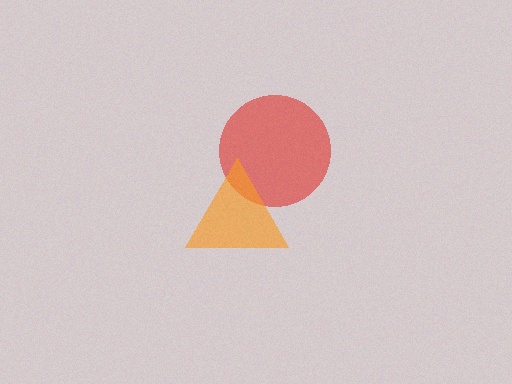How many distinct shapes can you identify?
There are 2 distinct shapes: a red circle, an orange triangle.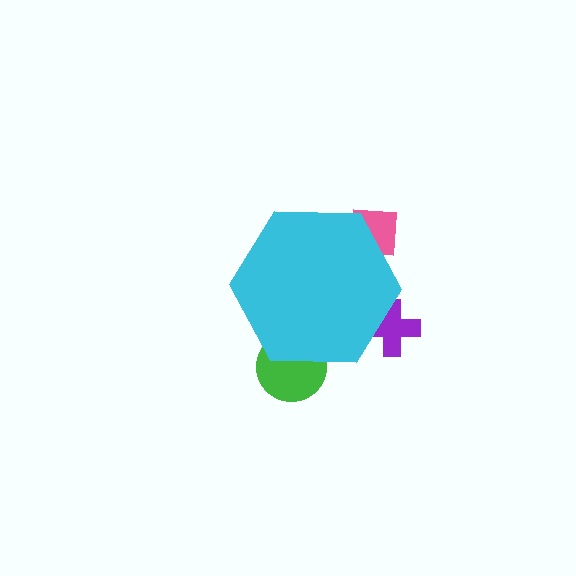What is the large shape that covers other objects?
A cyan hexagon.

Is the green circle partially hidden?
Yes, the green circle is partially hidden behind the cyan hexagon.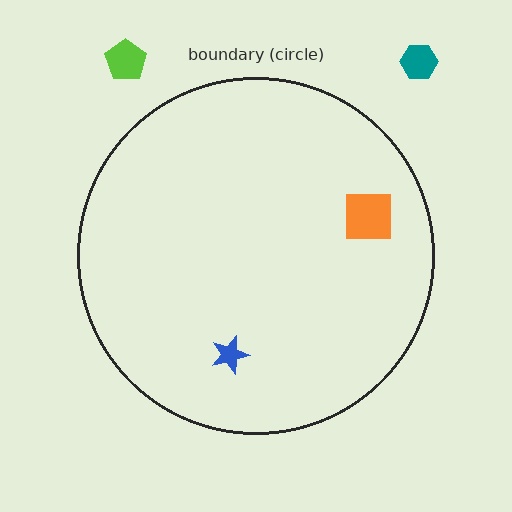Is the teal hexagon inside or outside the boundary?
Outside.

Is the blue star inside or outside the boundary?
Inside.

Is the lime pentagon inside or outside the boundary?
Outside.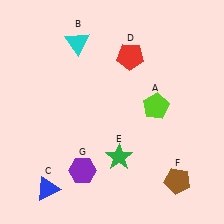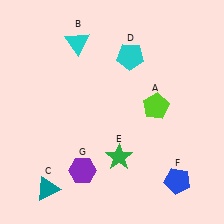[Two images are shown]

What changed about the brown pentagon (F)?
In Image 1, F is brown. In Image 2, it changed to blue.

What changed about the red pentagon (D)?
In Image 1, D is red. In Image 2, it changed to cyan.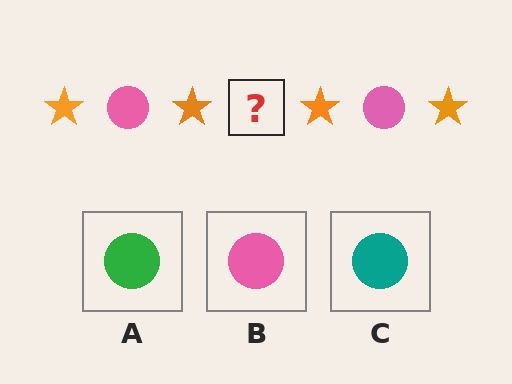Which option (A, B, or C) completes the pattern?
B.